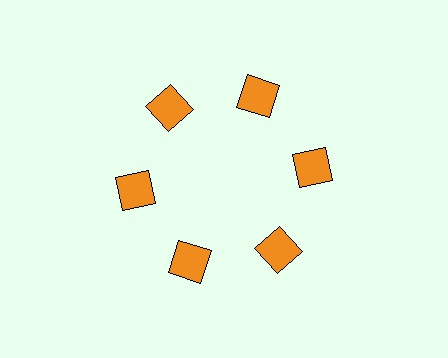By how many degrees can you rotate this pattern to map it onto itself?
The pattern maps onto itself every 60 degrees of rotation.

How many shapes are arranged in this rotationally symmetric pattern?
There are 6 shapes, arranged in 6 groups of 1.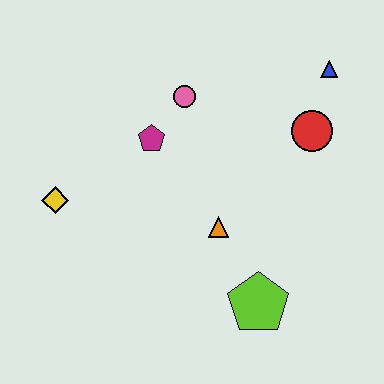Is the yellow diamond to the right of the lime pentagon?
No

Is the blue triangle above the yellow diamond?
Yes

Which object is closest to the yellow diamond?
The magenta pentagon is closest to the yellow diamond.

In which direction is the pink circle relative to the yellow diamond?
The pink circle is to the right of the yellow diamond.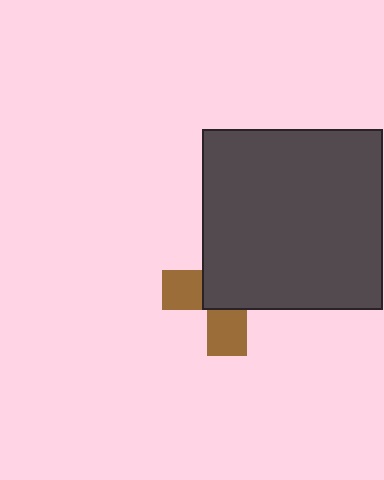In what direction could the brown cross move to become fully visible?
The brown cross could move toward the lower-left. That would shift it out from behind the dark gray square entirely.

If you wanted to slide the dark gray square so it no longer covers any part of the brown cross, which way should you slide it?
Slide it toward the upper-right — that is the most direct way to separate the two shapes.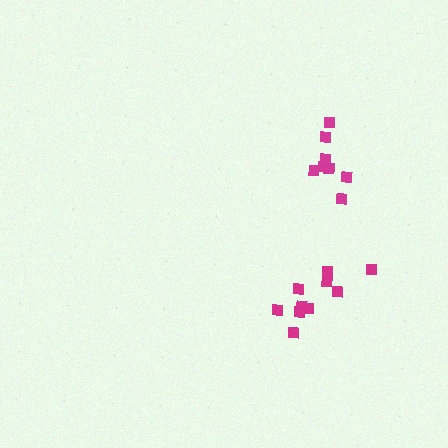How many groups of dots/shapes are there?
There are 2 groups.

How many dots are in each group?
Group 1: 9 dots, Group 2: 10 dots (19 total).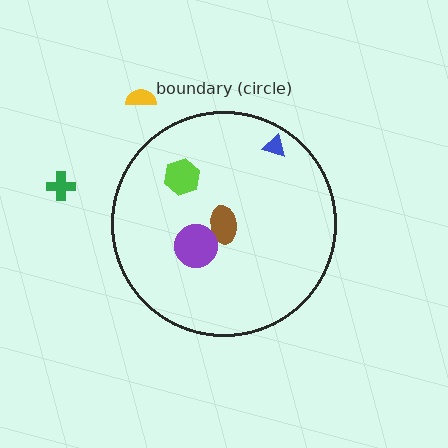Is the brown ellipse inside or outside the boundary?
Inside.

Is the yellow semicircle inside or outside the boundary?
Outside.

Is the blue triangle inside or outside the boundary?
Inside.